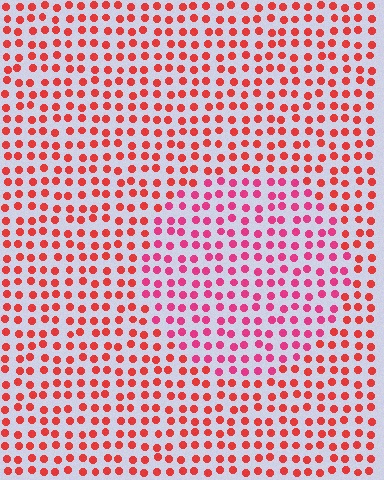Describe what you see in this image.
The image is filled with small red elements in a uniform arrangement. A circle-shaped region is visible where the elements are tinted to a slightly different hue, forming a subtle color boundary.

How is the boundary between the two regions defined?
The boundary is defined purely by a slight shift in hue (about 28 degrees). Spacing, size, and orientation are identical on both sides.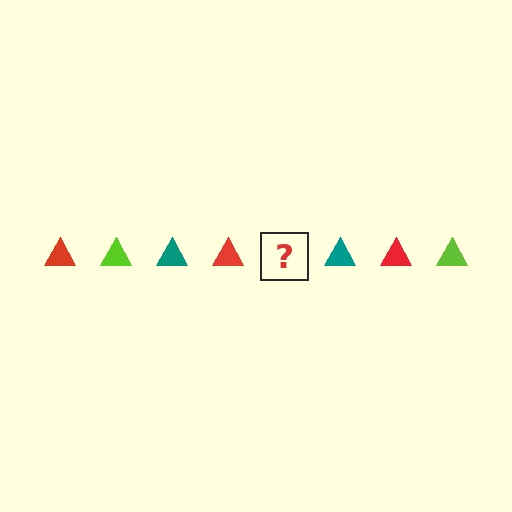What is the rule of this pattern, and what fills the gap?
The rule is that the pattern cycles through red, lime, teal triangles. The gap should be filled with a lime triangle.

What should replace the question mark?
The question mark should be replaced with a lime triangle.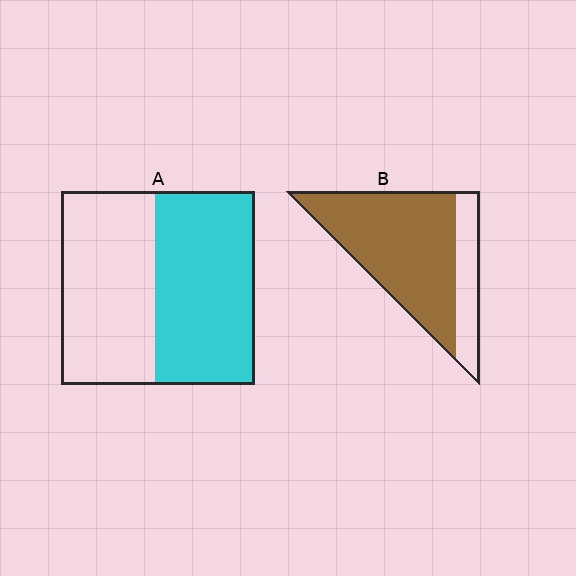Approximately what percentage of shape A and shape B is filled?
A is approximately 50% and B is approximately 75%.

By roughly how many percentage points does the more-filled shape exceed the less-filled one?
By roughly 25 percentage points (B over A).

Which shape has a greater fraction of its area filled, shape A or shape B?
Shape B.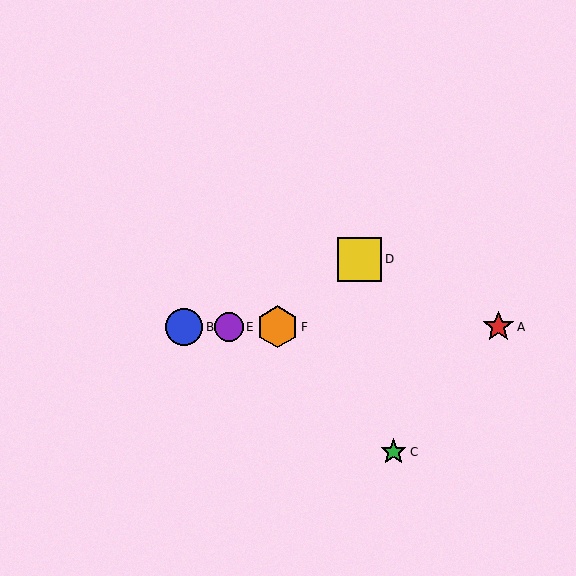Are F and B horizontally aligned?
Yes, both are at y≈327.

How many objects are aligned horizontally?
4 objects (A, B, E, F) are aligned horizontally.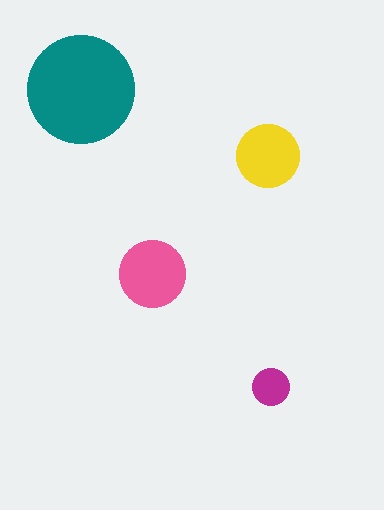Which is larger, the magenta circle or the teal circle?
The teal one.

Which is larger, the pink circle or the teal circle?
The teal one.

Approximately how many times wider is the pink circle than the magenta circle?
About 2 times wider.